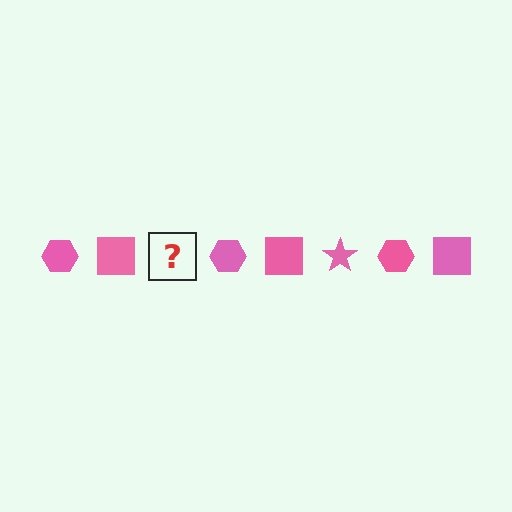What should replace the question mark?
The question mark should be replaced with a pink star.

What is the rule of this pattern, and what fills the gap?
The rule is that the pattern cycles through hexagon, square, star shapes in pink. The gap should be filled with a pink star.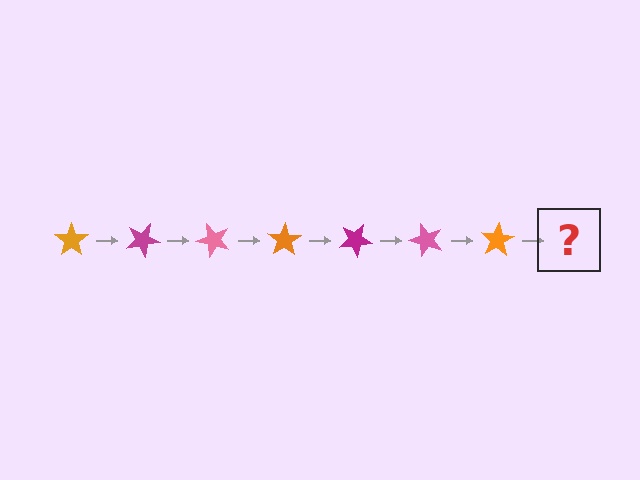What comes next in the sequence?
The next element should be a magenta star, rotated 175 degrees from the start.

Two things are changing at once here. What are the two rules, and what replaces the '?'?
The two rules are that it rotates 25 degrees each step and the color cycles through orange, magenta, and pink. The '?' should be a magenta star, rotated 175 degrees from the start.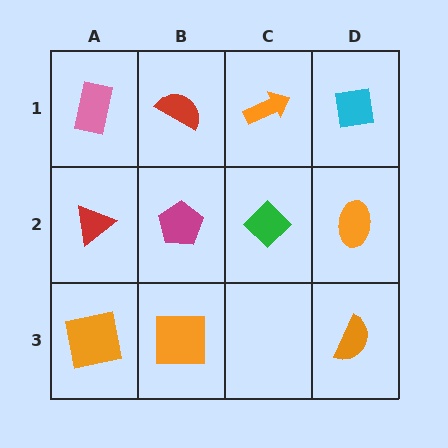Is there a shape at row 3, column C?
No, that cell is empty.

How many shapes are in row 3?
3 shapes.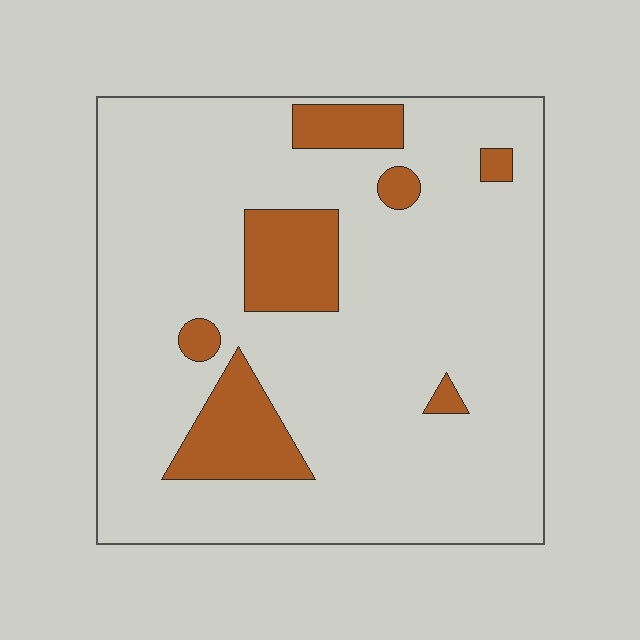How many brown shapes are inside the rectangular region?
7.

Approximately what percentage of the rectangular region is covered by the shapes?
Approximately 15%.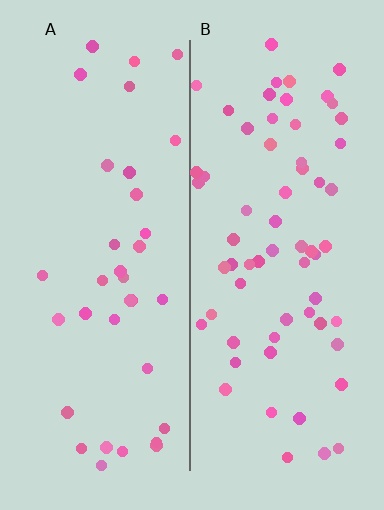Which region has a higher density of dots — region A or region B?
B (the right).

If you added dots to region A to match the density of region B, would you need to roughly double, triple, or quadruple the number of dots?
Approximately double.